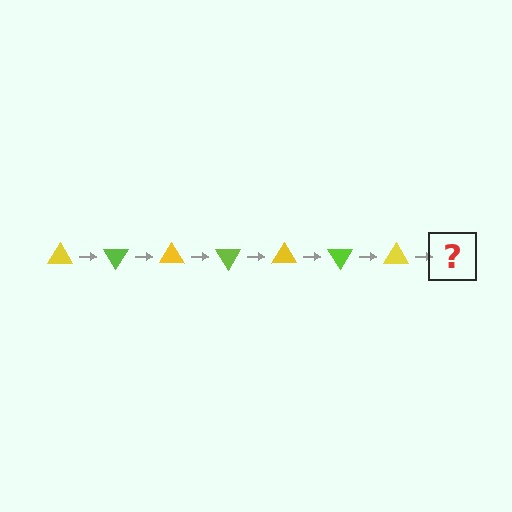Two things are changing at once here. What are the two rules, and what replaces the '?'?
The two rules are that it rotates 60 degrees each step and the color cycles through yellow and lime. The '?' should be a lime triangle, rotated 420 degrees from the start.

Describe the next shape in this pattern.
It should be a lime triangle, rotated 420 degrees from the start.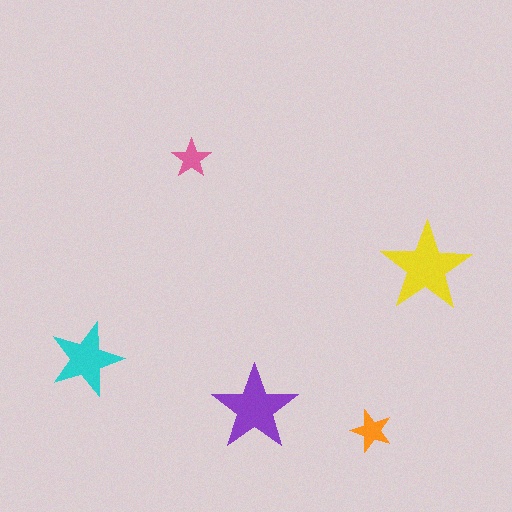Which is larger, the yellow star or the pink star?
The yellow one.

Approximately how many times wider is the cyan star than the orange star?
About 2 times wider.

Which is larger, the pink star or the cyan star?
The cyan one.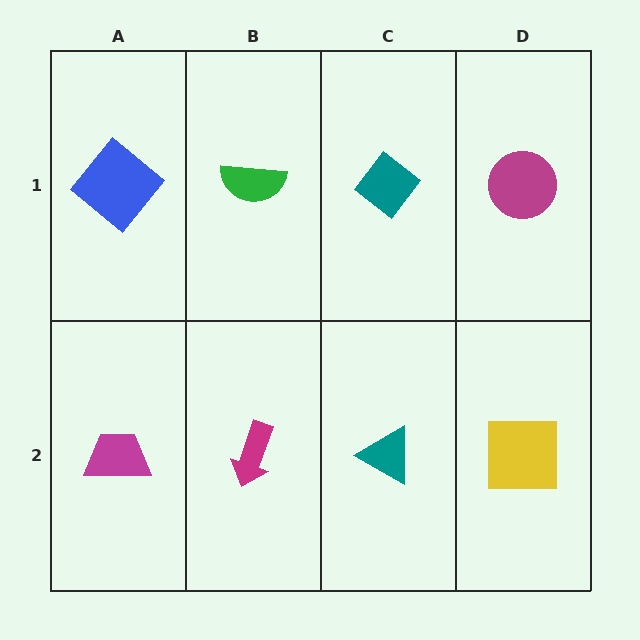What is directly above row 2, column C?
A teal diamond.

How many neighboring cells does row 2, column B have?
3.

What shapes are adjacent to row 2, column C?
A teal diamond (row 1, column C), a magenta arrow (row 2, column B), a yellow square (row 2, column D).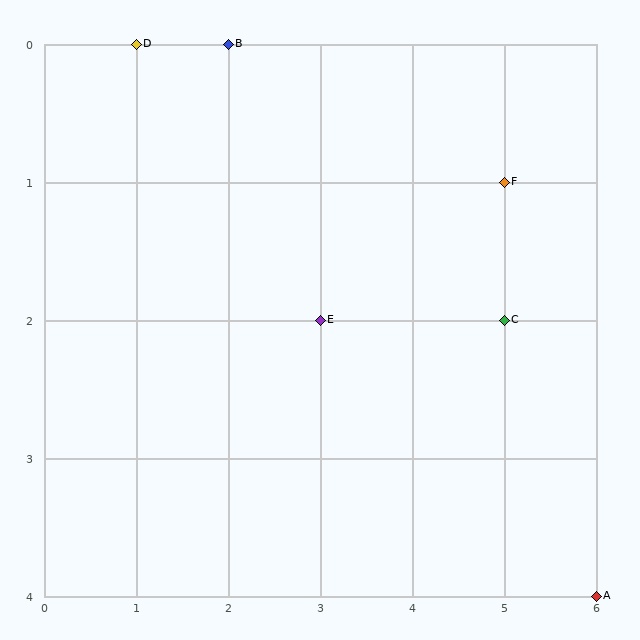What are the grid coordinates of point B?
Point B is at grid coordinates (2, 0).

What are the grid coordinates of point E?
Point E is at grid coordinates (3, 2).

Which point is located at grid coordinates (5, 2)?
Point C is at (5, 2).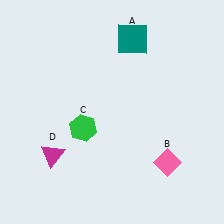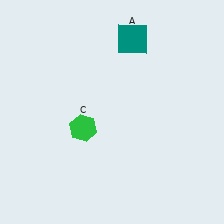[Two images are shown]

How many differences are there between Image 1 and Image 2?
There are 2 differences between the two images.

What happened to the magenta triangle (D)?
The magenta triangle (D) was removed in Image 2. It was in the bottom-left area of Image 1.